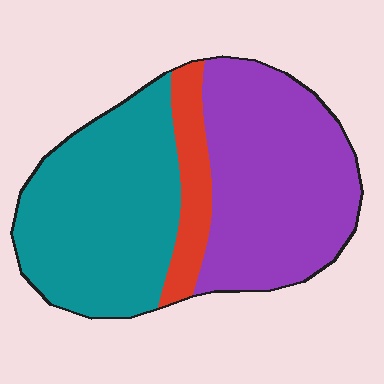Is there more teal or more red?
Teal.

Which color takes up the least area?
Red, at roughly 10%.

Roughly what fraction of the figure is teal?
Teal takes up about two fifths (2/5) of the figure.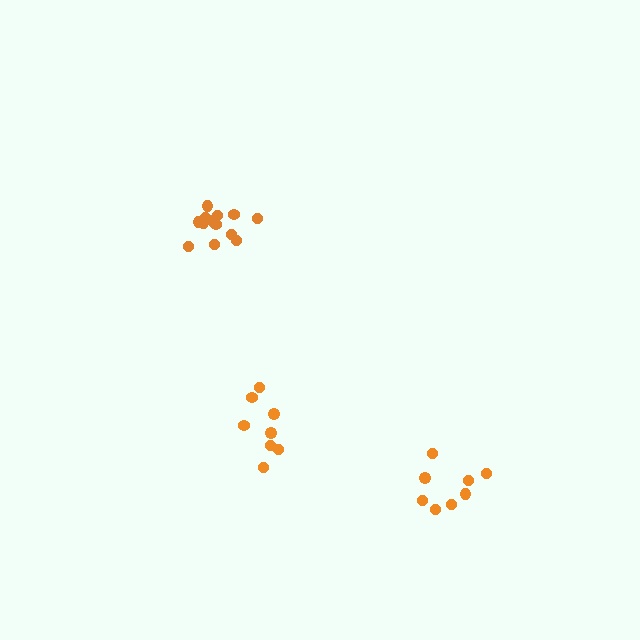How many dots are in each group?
Group 1: 8 dots, Group 2: 13 dots, Group 3: 8 dots (29 total).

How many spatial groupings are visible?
There are 3 spatial groupings.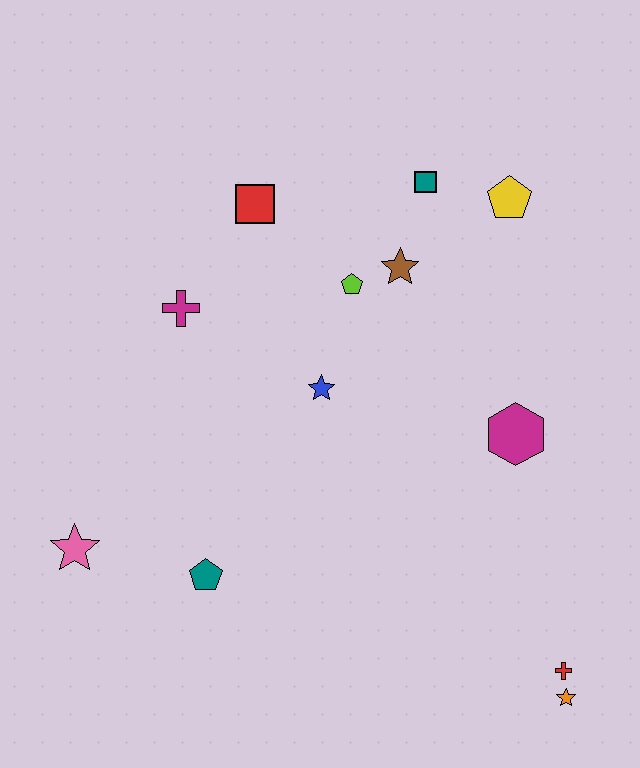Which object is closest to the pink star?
The teal pentagon is closest to the pink star.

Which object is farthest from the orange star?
The red square is farthest from the orange star.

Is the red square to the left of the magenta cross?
No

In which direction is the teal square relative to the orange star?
The teal square is above the orange star.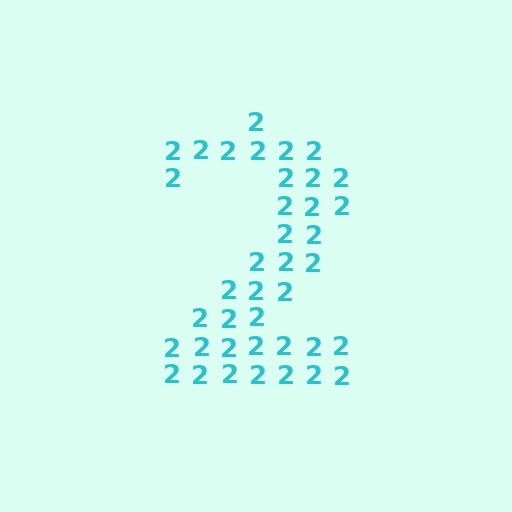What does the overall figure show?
The overall figure shows the digit 2.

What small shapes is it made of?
It is made of small digit 2's.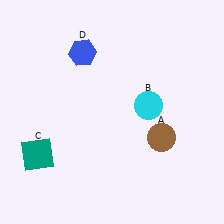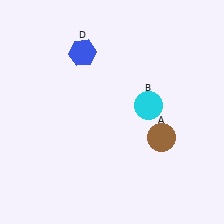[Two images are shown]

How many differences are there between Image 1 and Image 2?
There is 1 difference between the two images.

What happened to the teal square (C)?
The teal square (C) was removed in Image 2. It was in the bottom-left area of Image 1.